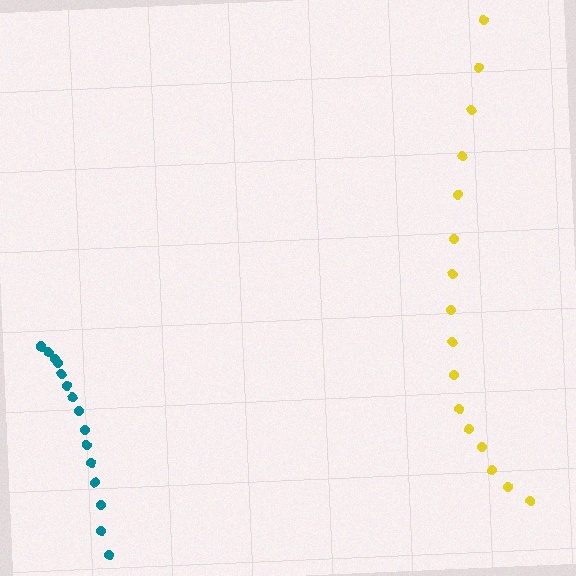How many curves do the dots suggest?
There are 2 distinct paths.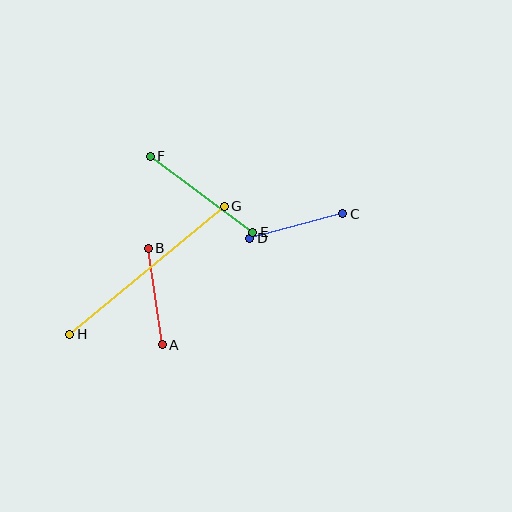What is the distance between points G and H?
The distance is approximately 201 pixels.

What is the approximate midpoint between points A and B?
The midpoint is at approximately (155, 297) pixels.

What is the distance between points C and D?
The distance is approximately 96 pixels.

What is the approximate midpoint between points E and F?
The midpoint is at approximately (201, 194) pixels.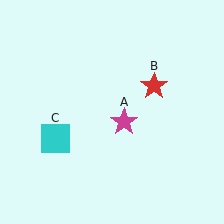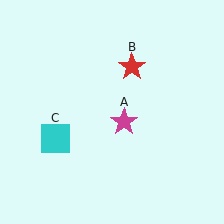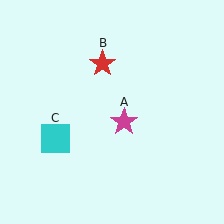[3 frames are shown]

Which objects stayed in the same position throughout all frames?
Magenta star (object A) and cyan square (object C) remained stationary.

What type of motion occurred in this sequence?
The red star (object B) rotated counterclockwise around the center of the scene.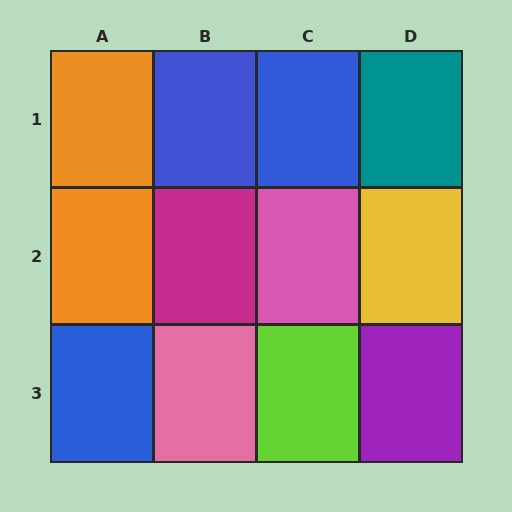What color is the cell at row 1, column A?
Orange.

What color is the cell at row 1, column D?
Teal.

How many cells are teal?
1 cell is teal.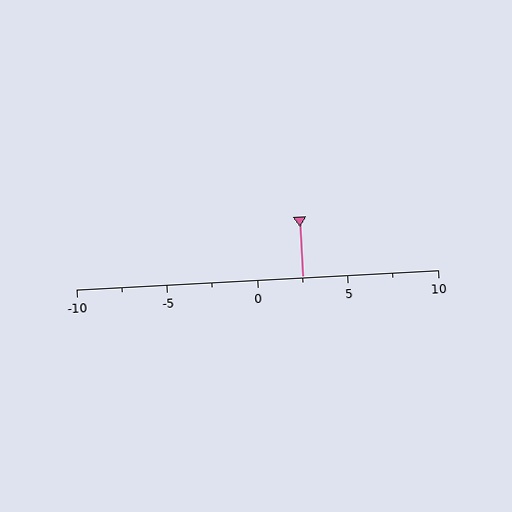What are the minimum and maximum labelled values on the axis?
The axis runs from -10 to 10.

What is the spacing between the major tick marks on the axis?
The major ticks are spaced 5 apart.